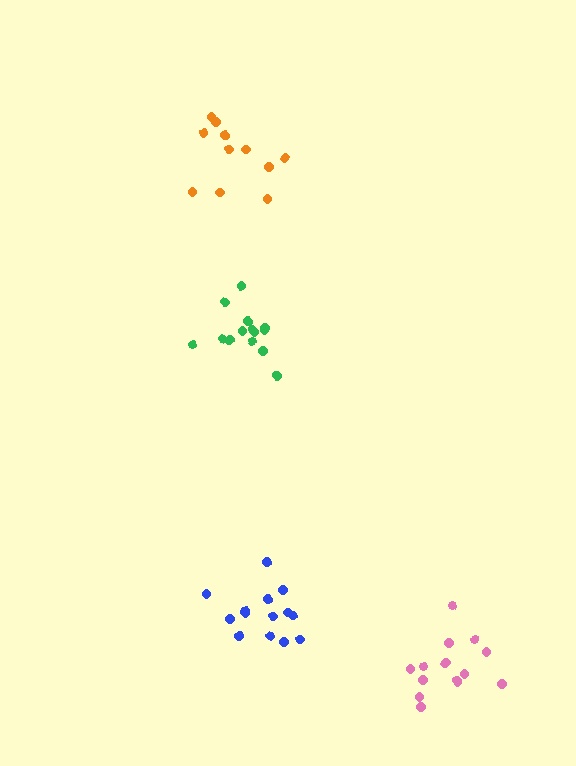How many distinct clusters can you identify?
There are 4 distinct clusters.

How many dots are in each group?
Group 1: 14 dots, Group 2: 14 dots, Group 3: 14 dots, Group 4: 11 dots (53 total).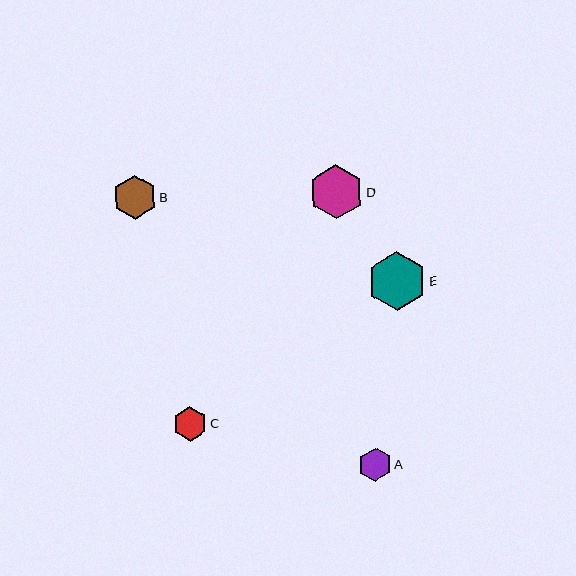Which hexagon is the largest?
Hexagon E is the largest with a size of approximately 58 pixels.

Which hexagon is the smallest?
Hexagon A is the smallest with a size of approximately 33 pixels.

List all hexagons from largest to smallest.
From largest to smallest: E, D, B, C, A.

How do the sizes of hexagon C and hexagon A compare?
Hexagon C and hexagon A are approximately the same size.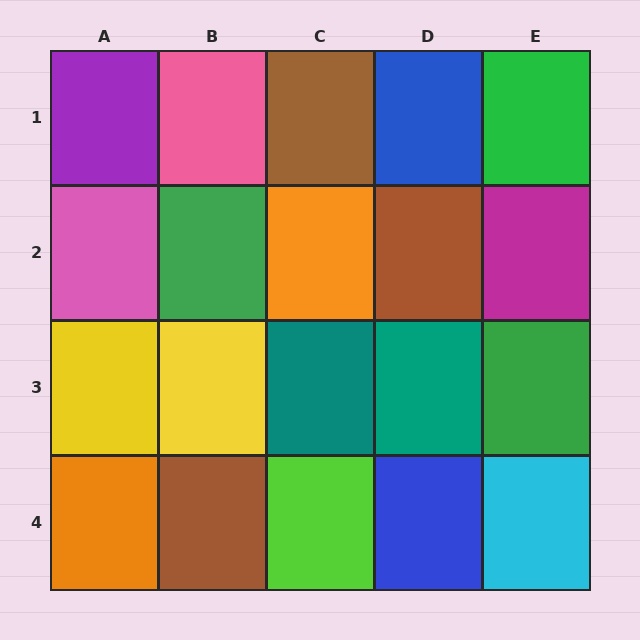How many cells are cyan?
1 cell is cyan.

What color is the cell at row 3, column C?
Teal.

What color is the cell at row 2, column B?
Green.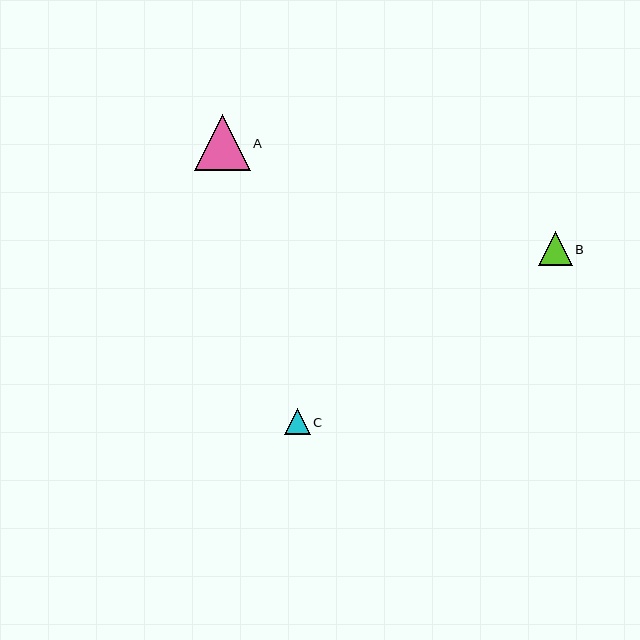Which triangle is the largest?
Triangle A is the largest with a size of approximately 56 pixels.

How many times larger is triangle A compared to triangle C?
Triangle A is approximately 2.1 times the size of triangle C.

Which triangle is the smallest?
Triangle C is the smallest with a size of approximately 26 pixels.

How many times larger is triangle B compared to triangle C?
Triangle B is approximately 1.3 times the size of triangle C.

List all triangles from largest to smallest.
From largest to smallest: A, B, C.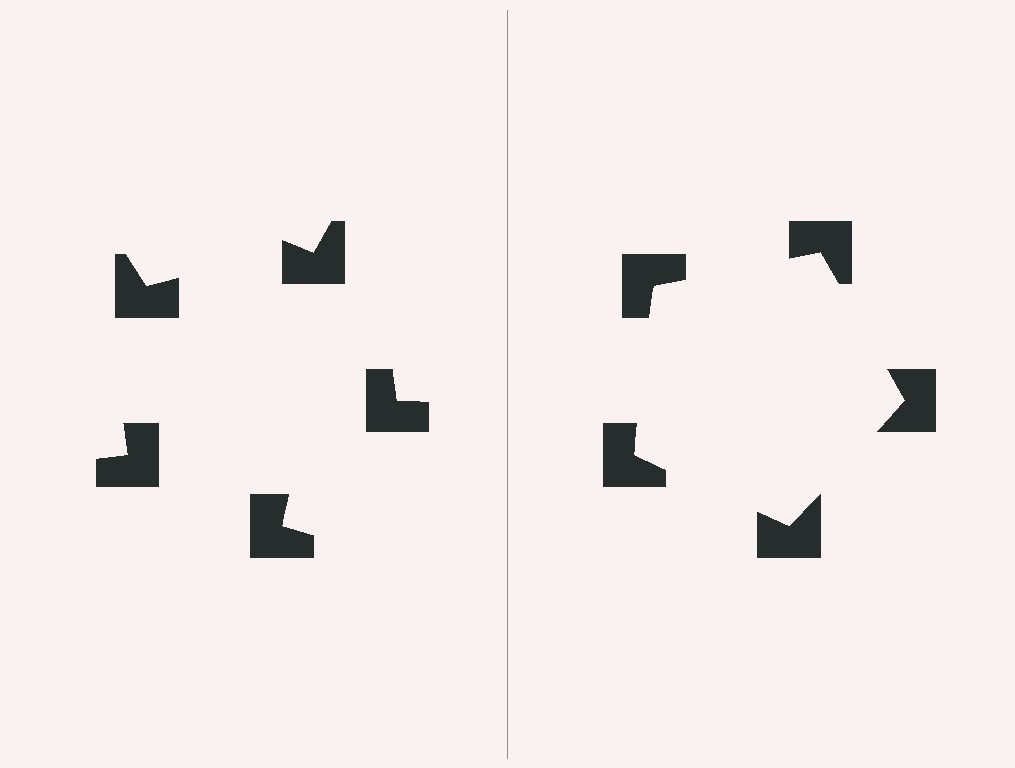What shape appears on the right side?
An illusory pentagon.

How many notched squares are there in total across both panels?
10 — 5 on each side.